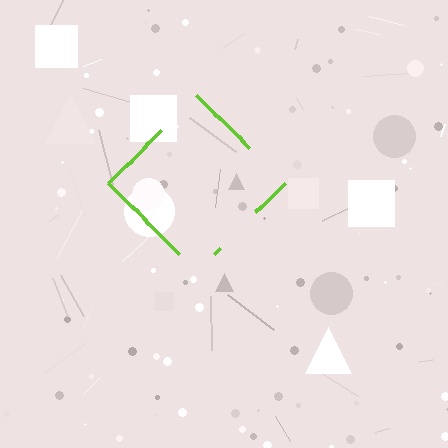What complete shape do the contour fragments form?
The contour fragments form a diamond.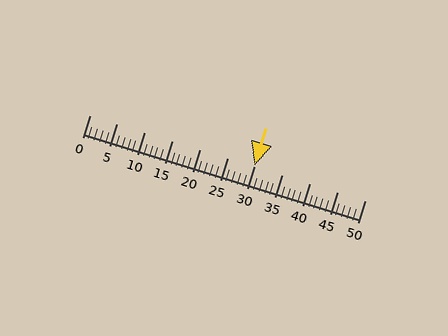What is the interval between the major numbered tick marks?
The major tick marks are spaced 5 units apart.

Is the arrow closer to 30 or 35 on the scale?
The arrow is closer to 30.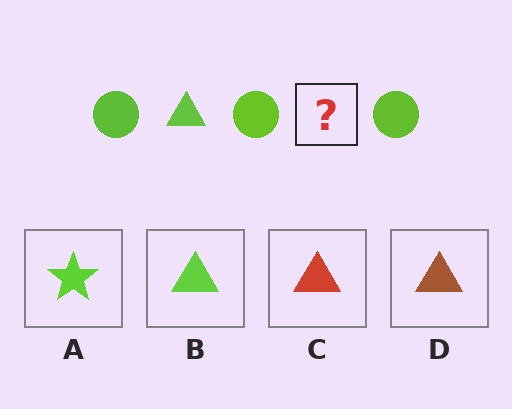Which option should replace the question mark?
Option B.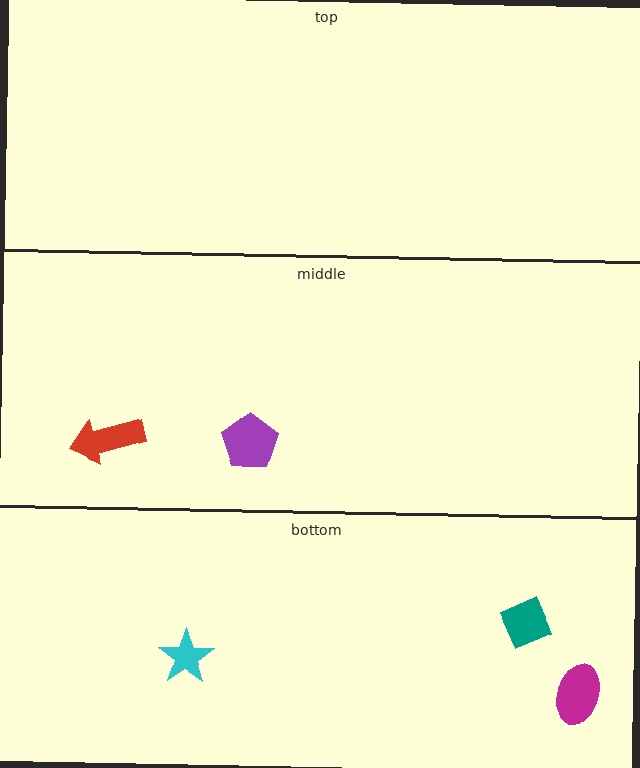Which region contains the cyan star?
The bottom region.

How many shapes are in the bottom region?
3.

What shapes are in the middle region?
The red arrow, the purple pentagon.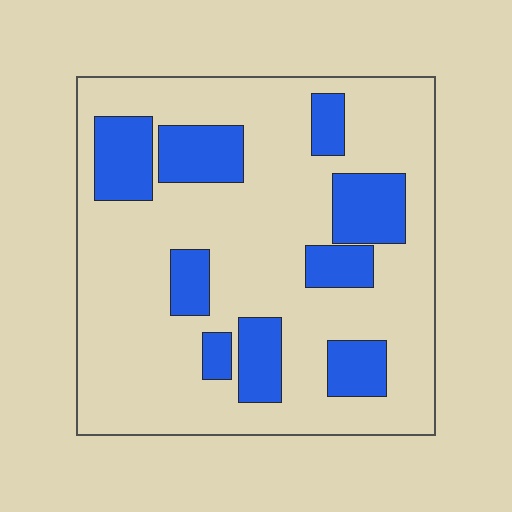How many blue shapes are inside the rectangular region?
9.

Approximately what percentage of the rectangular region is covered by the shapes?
Approximately 25%.